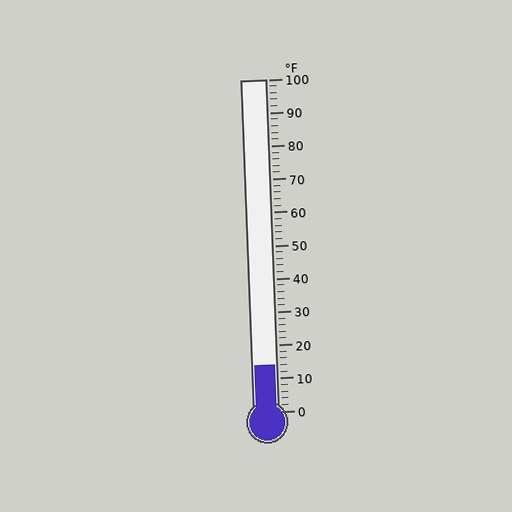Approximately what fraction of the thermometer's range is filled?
The thermometer is filled to approximately 15% of its range.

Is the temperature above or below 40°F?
The temperature is below 40°F.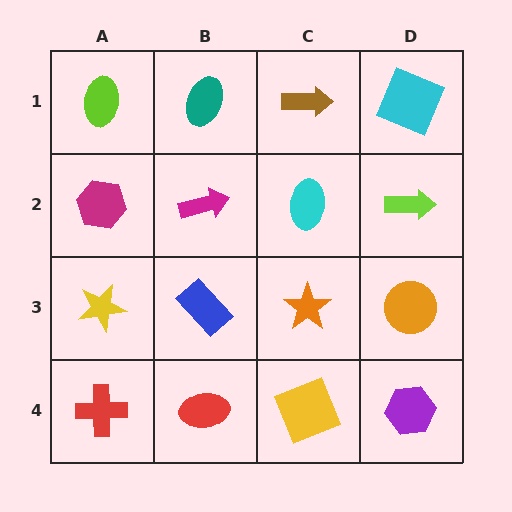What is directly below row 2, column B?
A blue rectangle.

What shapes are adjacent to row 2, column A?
A lime ellipse (row 1, column A), a yellow star (row 3, column A), a magenta arrow (row 2, column B).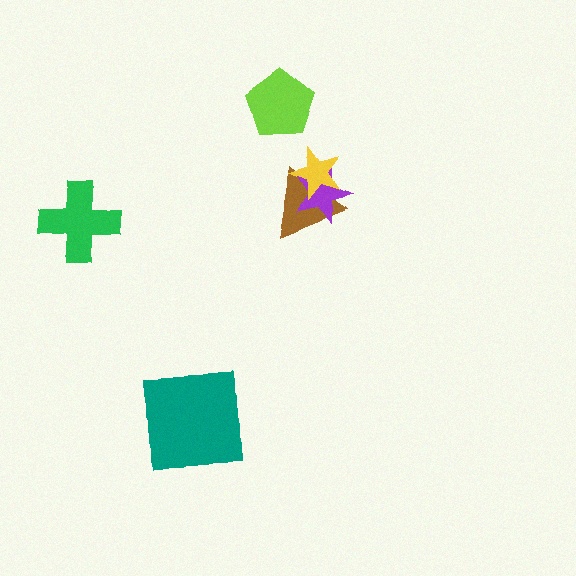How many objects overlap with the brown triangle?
2 objects overlap with the brown triangle.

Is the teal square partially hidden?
No, no other shape covers it.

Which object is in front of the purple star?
The yellow star is in front of the purple star.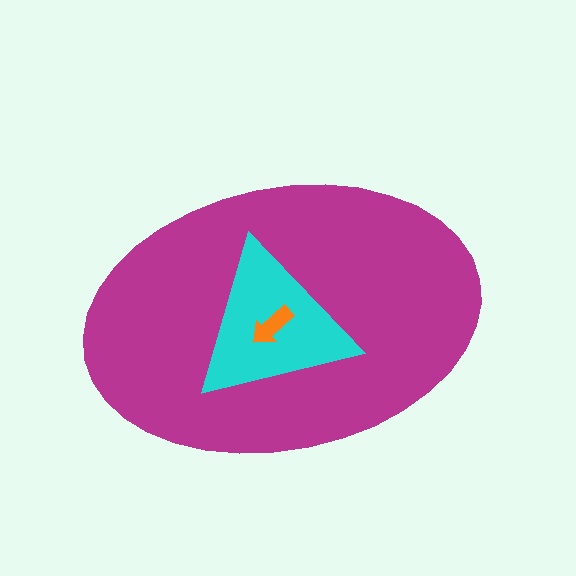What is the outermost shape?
The magenta ellipse.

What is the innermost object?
The orange arrow.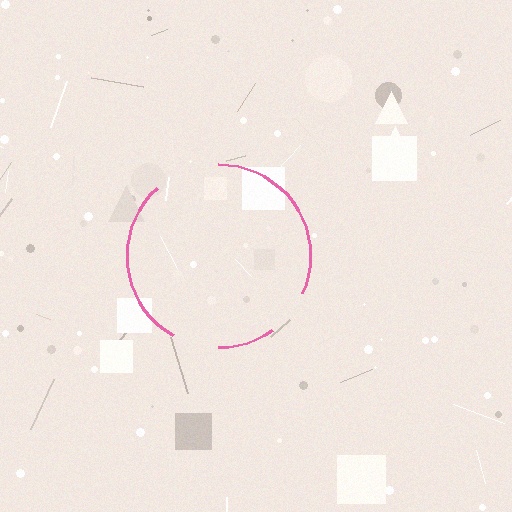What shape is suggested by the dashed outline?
The dashed outline suggests a circle.